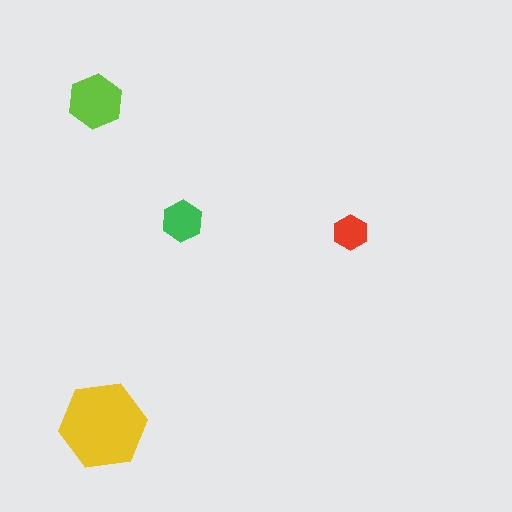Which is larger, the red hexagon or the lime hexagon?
The lime one.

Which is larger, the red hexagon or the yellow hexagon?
The yellow one.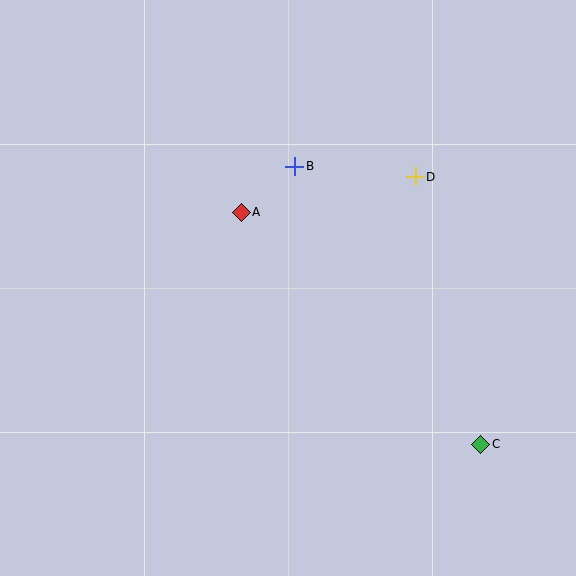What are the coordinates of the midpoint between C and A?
The midpoint between C and A is at (361, 328).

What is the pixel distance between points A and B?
The distance between A and B is 71 pixels.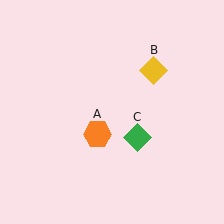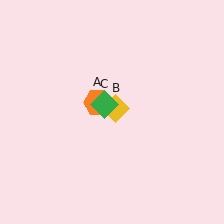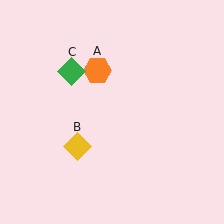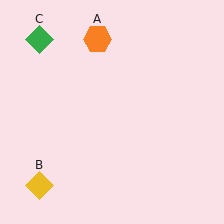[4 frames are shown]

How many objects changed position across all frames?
3 objects changed position: orange hexagon (object A), yellow diamond (object B), green diamond (object C).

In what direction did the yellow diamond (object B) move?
The yellow diamond (object B) moved down and to the left.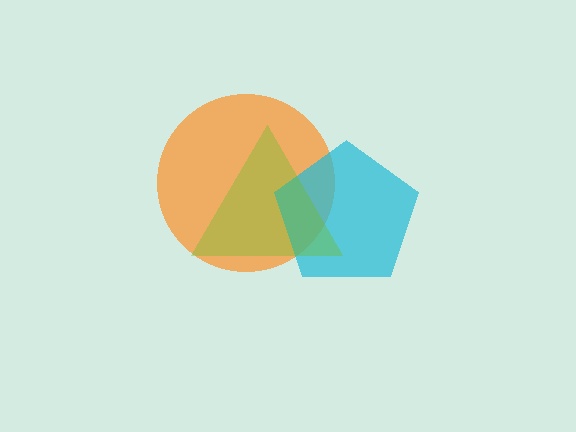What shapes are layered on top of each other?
The layered shapes are: an orange circle, a cyan pentagon, a lime triangle.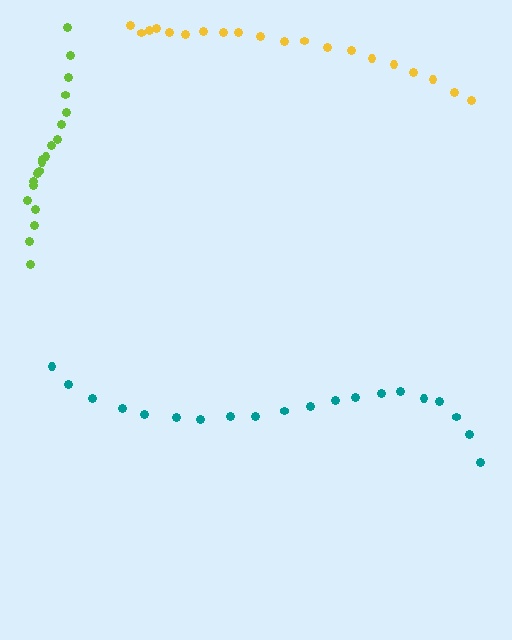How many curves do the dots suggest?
There are 3 distinct paths.